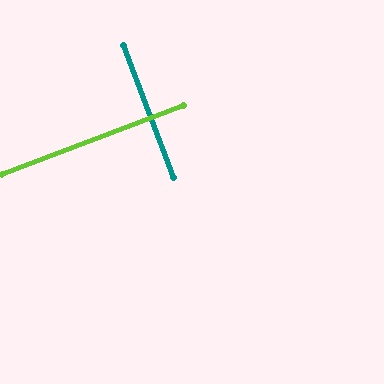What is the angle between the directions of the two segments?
Approximately 90 degrees.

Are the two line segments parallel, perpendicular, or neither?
Perpendicular — they meet at approximately 90°.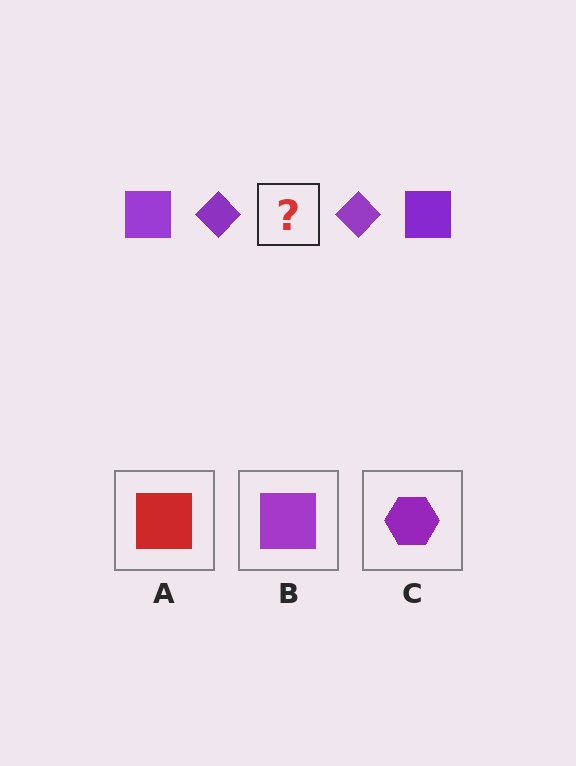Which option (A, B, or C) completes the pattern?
B.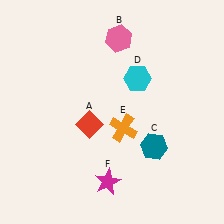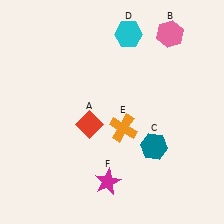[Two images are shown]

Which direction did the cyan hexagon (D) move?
The cyan hexagon (D) moved up.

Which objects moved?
The objects that moved are: the pink hexagon (B), the cyan hexagon (D).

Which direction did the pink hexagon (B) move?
The pink hexagon (B) moved right.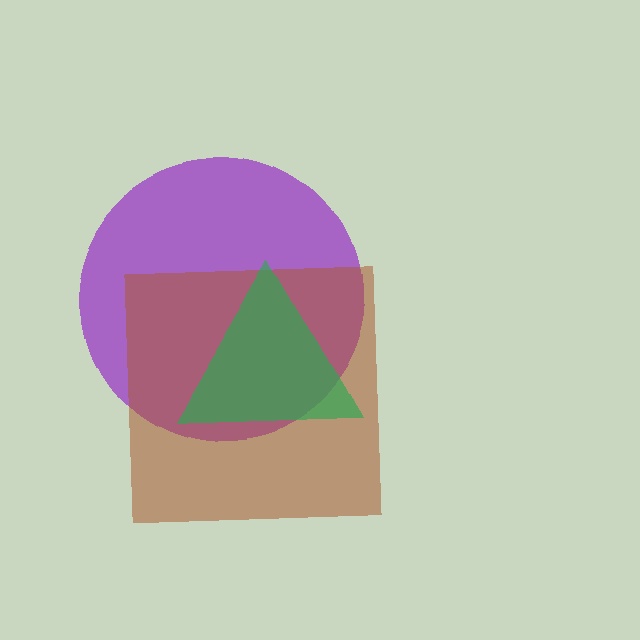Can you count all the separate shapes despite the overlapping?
Yes, there are 3 separate shapes.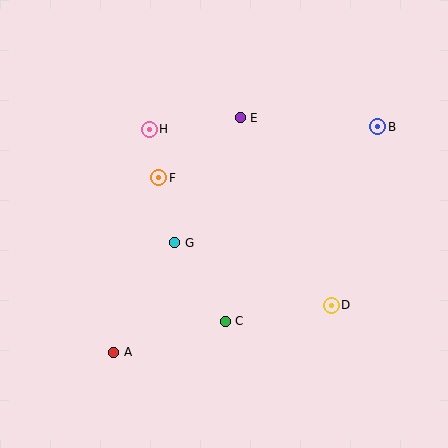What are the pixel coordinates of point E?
Point E is at (240, 118).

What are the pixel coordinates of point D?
Point D is at (331, 305).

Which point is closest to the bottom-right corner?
Point D is closest to the bottom-right corner.